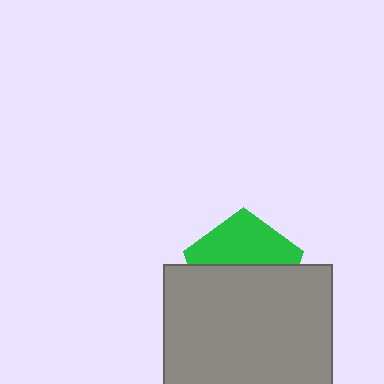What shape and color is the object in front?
The object in front is a gray rectangle.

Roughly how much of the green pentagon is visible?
A small part of it is visible (roughly 43%).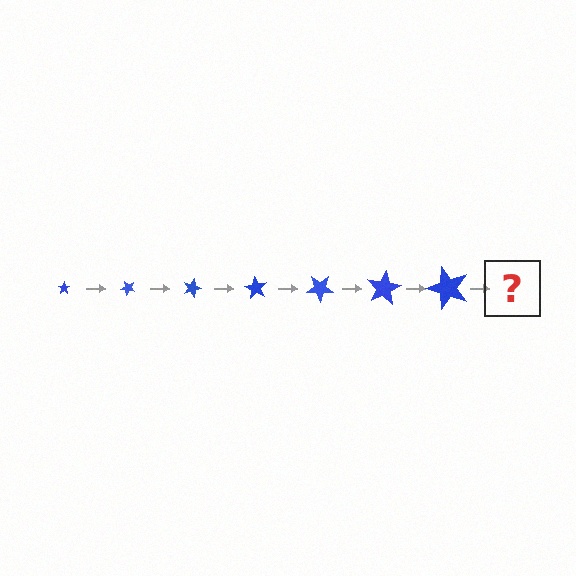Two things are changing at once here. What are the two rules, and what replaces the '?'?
The two rules are that the star grows larger each step and it rotates 45 degrees each step. The '?' should be a star, larger than the previous one and rotated 315 degrees from the start.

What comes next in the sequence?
The next element should be a star, larger than the previous one and rotated 315 degrees from the start.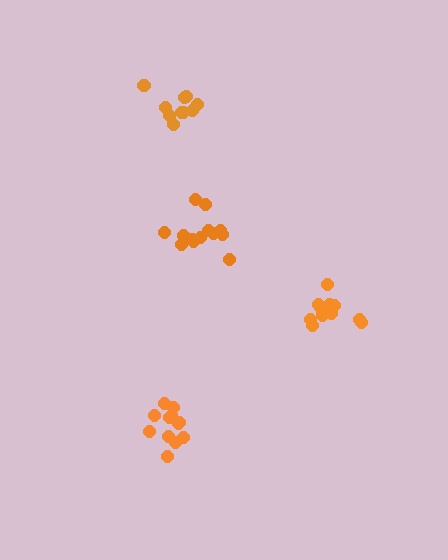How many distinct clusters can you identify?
There are 4 distinct clusters.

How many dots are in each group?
Group 1: 12 dots, Group 2: 13 dots, Group 3: 12 dots, Group 4: 10 dots (47 total).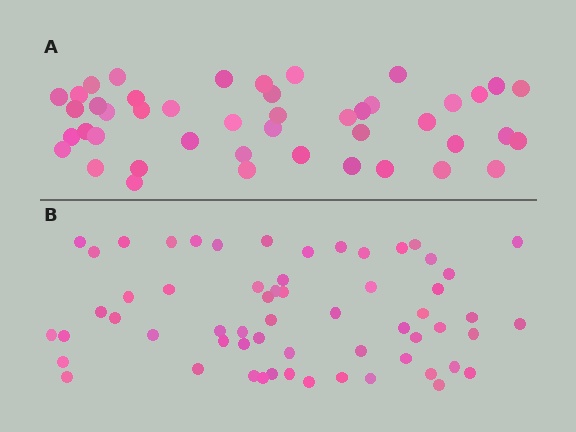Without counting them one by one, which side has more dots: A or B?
Region B (the bottom region) has more dots.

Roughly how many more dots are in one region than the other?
Region B has approximately 15 more dots than region A.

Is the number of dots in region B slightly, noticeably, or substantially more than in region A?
Region B has noticeably more, but not dramatically so. The ratio is roughly 1.3 to 1.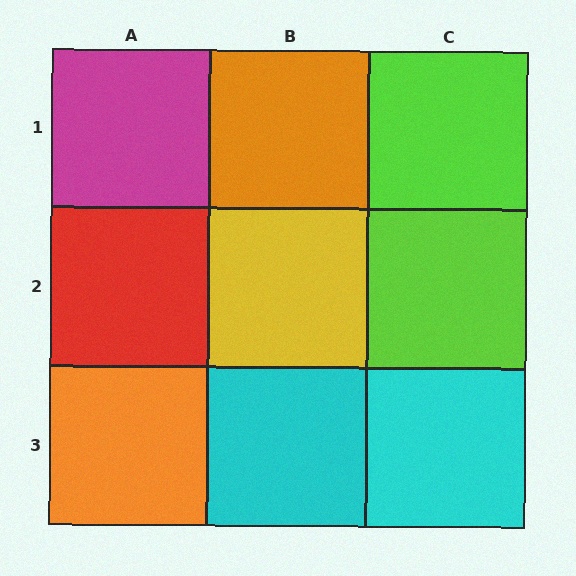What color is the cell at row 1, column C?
Lime.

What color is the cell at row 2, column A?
Red.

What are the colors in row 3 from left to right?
Orange, cyan, cyan.